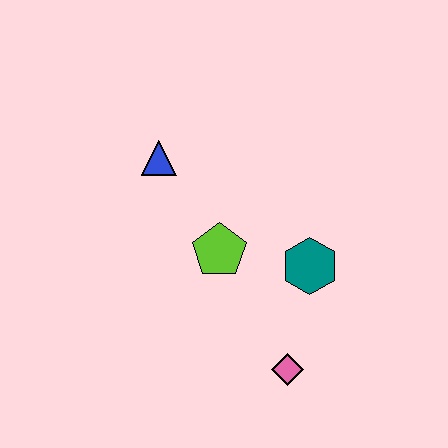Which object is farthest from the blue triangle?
The pink diamond is farthest from the blue triangle.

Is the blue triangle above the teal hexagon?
Yes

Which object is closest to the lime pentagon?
The teal hexagon is closest to the lime pentagon.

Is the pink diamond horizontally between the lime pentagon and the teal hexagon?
Yes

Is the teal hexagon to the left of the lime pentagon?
No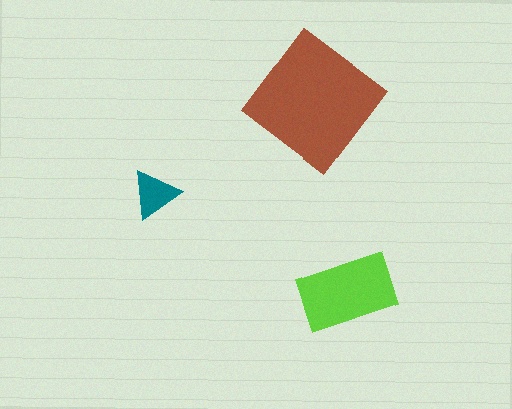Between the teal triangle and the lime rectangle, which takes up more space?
The lime rectangle.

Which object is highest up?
The brown diamond is topmost.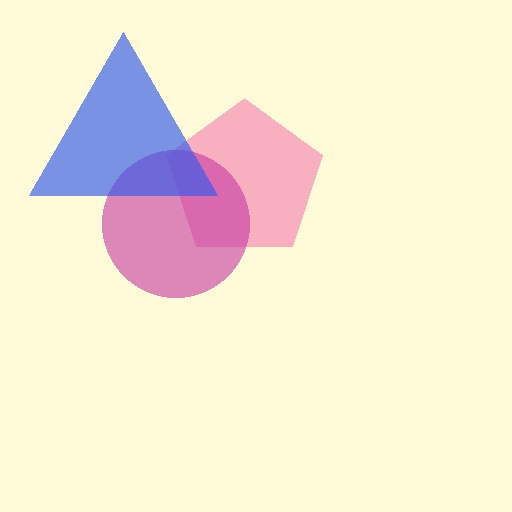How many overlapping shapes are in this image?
There are 3 overlapping shapes in the image.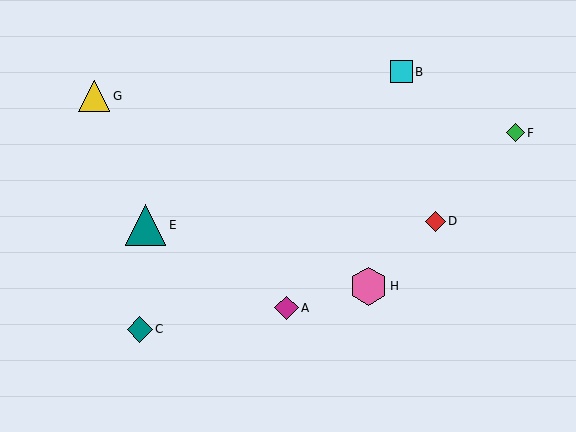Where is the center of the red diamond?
The center of the red diamond is at (435, 221).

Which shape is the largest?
The teal triangle (labeled E) is the largest.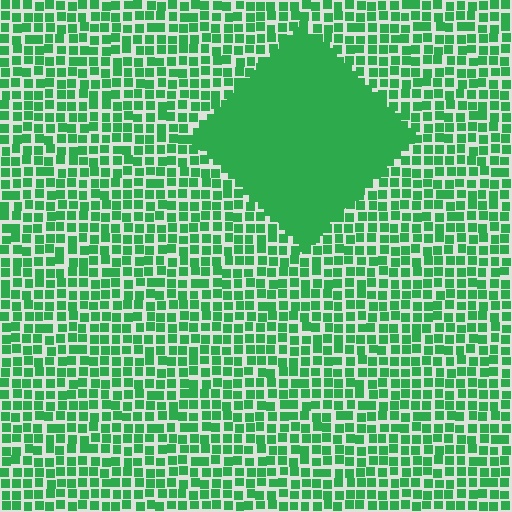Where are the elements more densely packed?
The elements are more densely packed inside the diamond boundary.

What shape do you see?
I see a diamond.